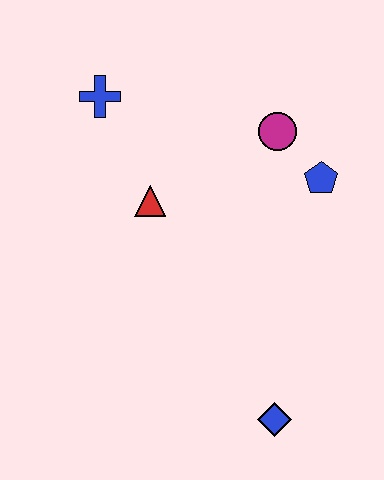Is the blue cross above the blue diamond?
Yes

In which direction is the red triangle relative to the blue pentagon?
The red triangle is to the left of the blue pentagon.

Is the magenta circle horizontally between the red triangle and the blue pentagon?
Yes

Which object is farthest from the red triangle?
The blue diamond is farthest from the red triangle.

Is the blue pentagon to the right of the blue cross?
Yes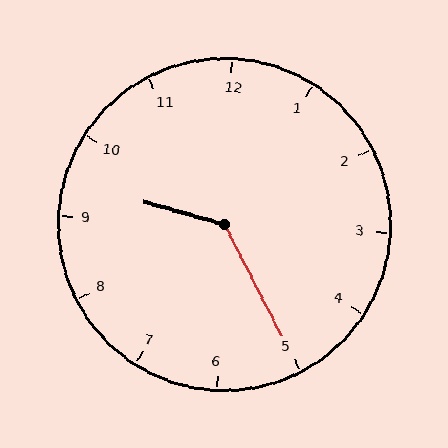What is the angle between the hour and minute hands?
Approximately 132 degrees.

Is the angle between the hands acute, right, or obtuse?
It is obtuse.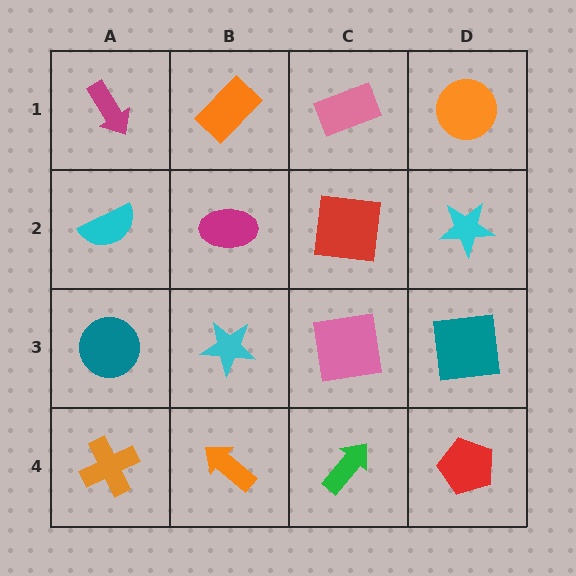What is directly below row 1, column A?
A cyan semicircle.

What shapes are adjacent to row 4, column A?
A teal circle (row 3, column A), an orange arrow (row 4, column B).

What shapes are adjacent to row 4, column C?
A pink square (row 3, column C), an orange arrow (row 4, column B), a red pentagon (row 4, column D).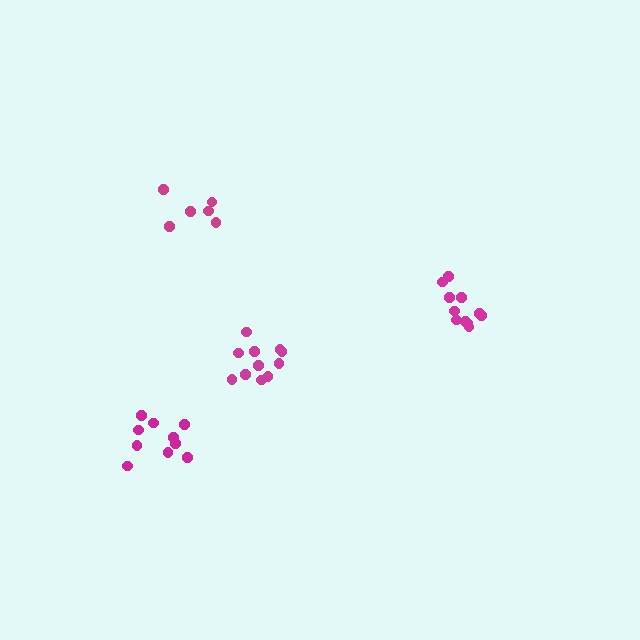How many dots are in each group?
Group 1: 6 dots, Group 2: 10 dots, Group 3: 11 dots, Group 4: 11 dots (38 total).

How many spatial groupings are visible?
There are 4 spatial groupings.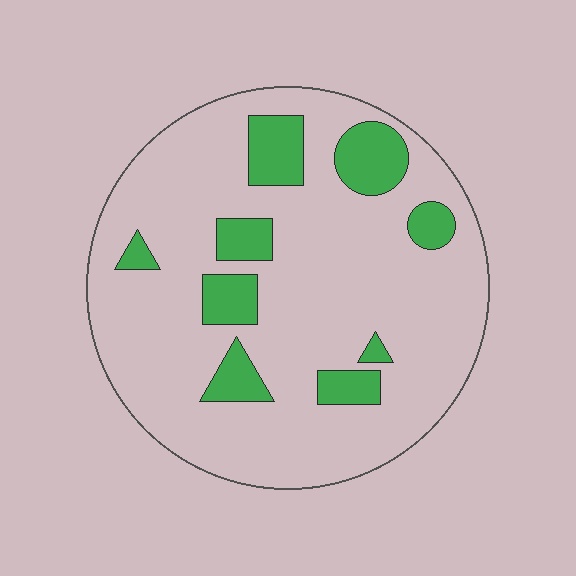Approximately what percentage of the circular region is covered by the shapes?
Approximately 15%.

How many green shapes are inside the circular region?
9.